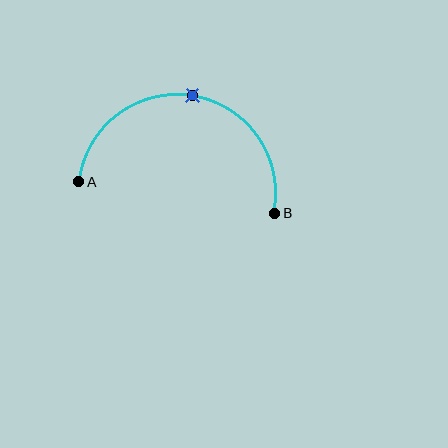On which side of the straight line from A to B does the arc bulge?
The arc bulges above the straight line connecting A and B.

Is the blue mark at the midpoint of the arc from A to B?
Yes. The blue mark lies on the arc at equal arc-length from both A and B — it is the arc midpoint.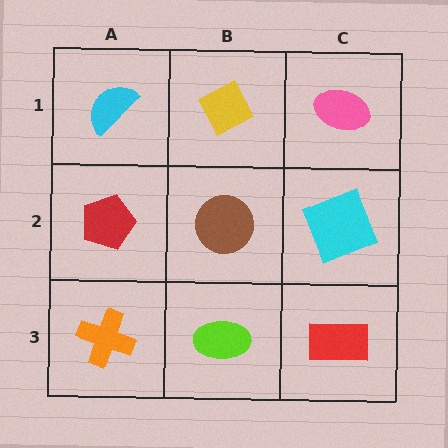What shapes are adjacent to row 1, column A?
A red pentagon (row 2, column A), a yellow diamond (row 1, column B).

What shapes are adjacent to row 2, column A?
A cyan semicircle (row 1, column A), an orange cross (row 3, column A), a brown circle (row 2, column B).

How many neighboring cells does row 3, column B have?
3.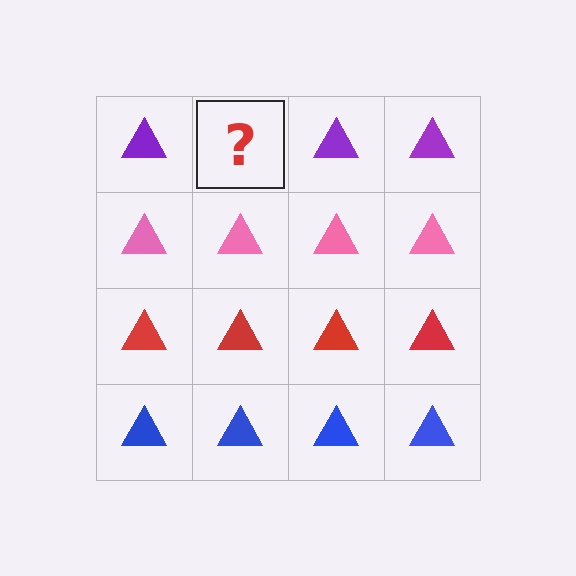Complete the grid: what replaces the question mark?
The question mark should be replaced with a purple triangle.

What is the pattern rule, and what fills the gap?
The rule is that each row has a consistent color. The gap should be filled with a purple triangle.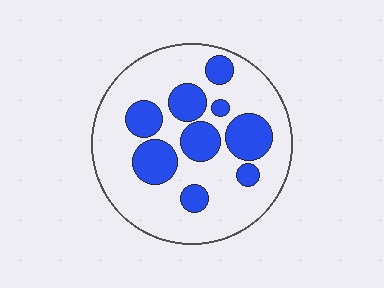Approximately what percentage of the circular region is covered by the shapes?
Approximately 30%.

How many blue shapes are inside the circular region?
9.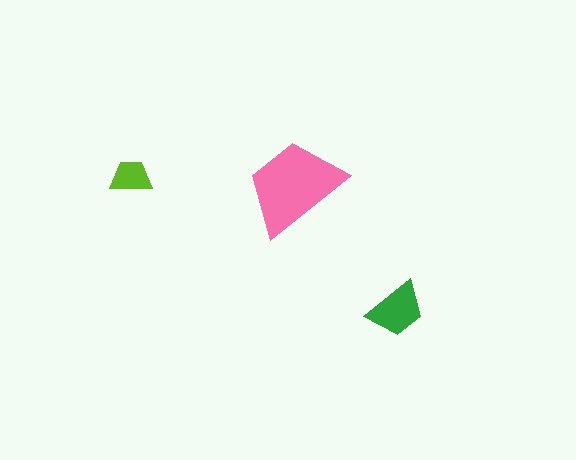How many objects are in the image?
There are 3 objects in the image.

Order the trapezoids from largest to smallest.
the pink one, the green one, the lime one.